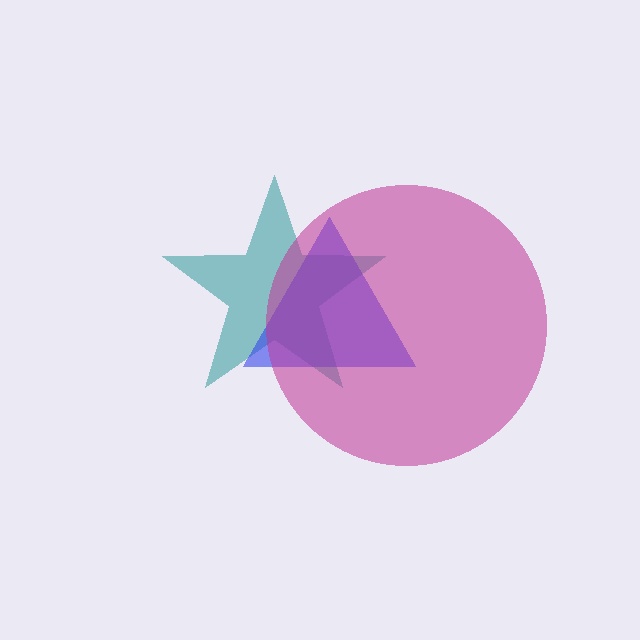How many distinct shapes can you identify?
There are 3 distinct shapes: a teal star, a blue triangle, a magenta circle.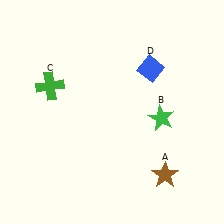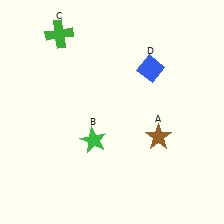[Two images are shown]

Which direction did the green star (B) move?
The green star (B) moved left.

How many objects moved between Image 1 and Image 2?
3 objects moved between the two images.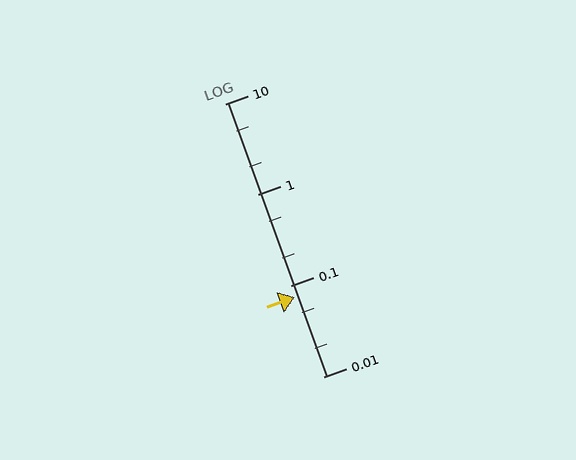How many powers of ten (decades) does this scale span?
The scale spans 3 decades, from 0.01 to 10.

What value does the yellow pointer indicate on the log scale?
The pointer indicates approximately 0.074.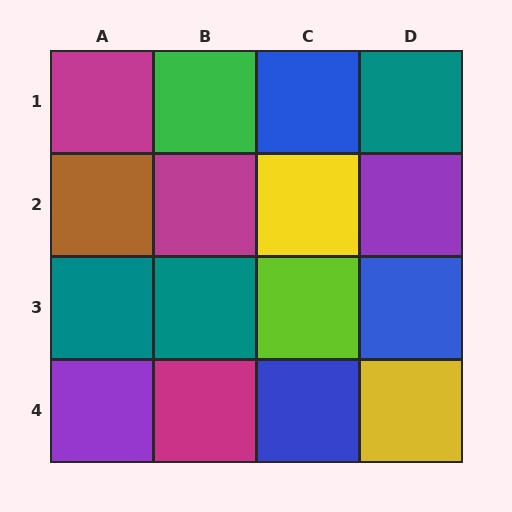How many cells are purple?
2 cells are purple.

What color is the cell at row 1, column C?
Blue.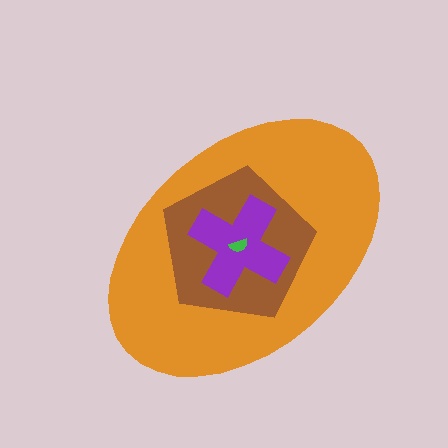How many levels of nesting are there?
4.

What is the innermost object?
The green semicircle.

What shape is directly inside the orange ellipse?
The brown pentagon.